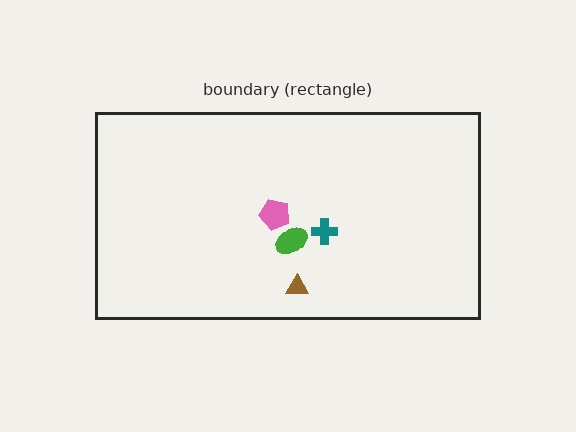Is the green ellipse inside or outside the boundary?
Inside.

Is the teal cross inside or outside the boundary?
Inside.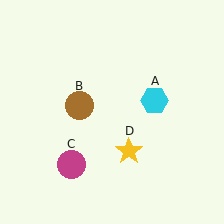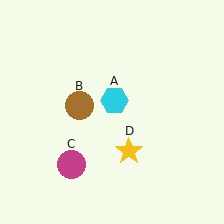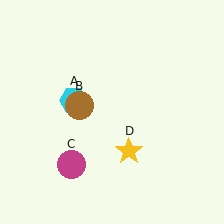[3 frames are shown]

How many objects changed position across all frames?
1 object changed position: cyan hexagon (object A).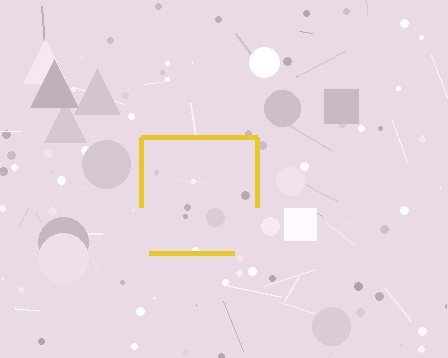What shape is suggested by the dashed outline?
The dashed outline suggests a square.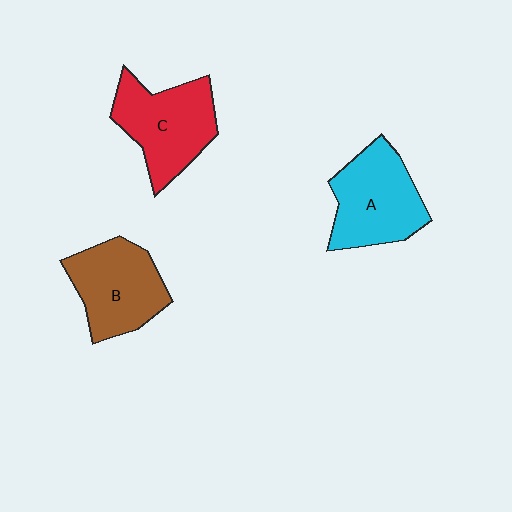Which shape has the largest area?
Shape A (cyan).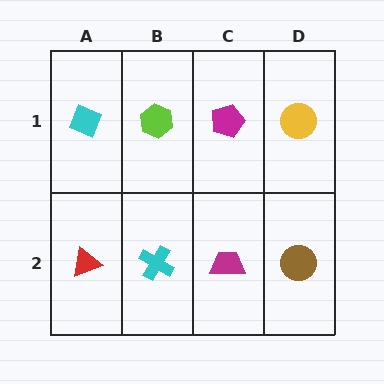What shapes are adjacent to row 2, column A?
A cyan diamond (row 1, column A), a cyan cross (row 2, column B).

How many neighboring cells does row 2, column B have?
3.